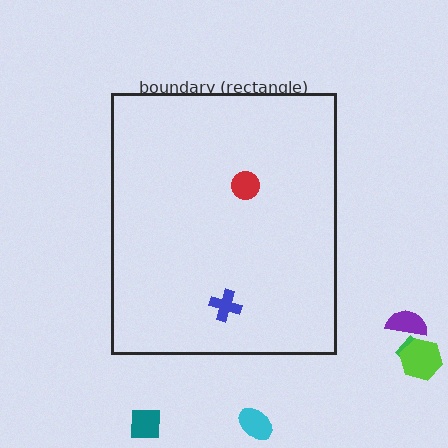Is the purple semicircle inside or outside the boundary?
Outside.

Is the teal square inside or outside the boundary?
Outside.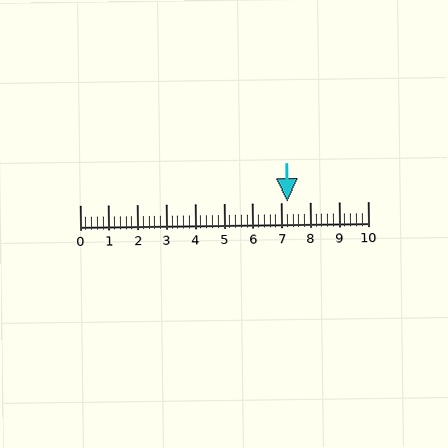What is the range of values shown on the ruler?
The ruler shows values from 0 to 10.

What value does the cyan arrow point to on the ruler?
The cyan arrow points to approximately 7.2.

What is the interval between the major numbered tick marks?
The major tick marks are spaced 1 units apart.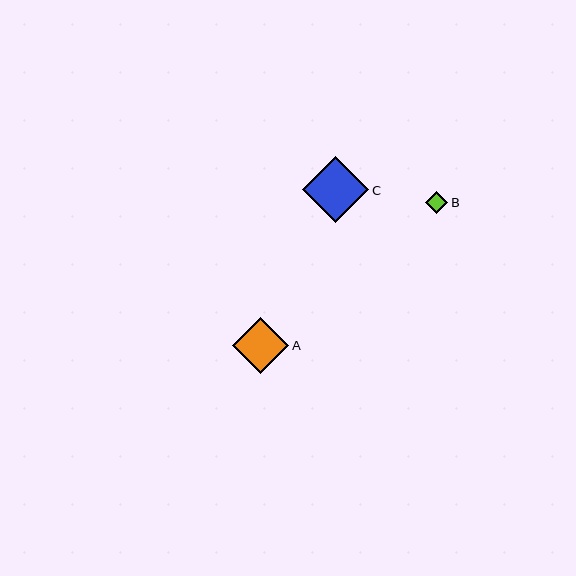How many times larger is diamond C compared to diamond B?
Diamond C is approximately 3.0 times the size of diamond B.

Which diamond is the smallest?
Diamond B is the smallest with a size of approximately 22 pixels.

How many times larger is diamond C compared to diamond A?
Diamond C is approximately 1.2 times the size of diamond A.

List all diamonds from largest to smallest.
From largest to smallest: C, A, B.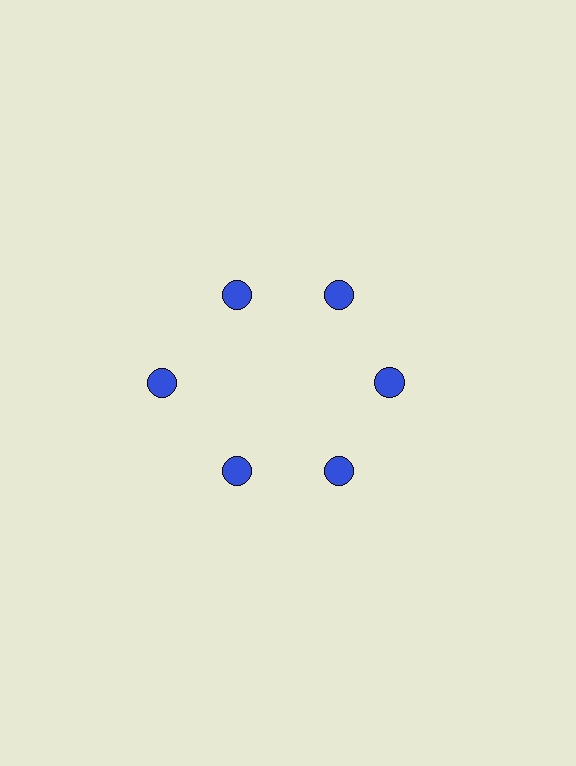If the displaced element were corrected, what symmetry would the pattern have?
It would have 6-fold rotational symmetry — the pattern would map onto itself every 60 degrees.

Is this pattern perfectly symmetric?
No. The 6 blue circles are arranged in a ring, but one element near the 9 o'clock position is pushed outward from the center, breaking the 6-fold rotational symmetry.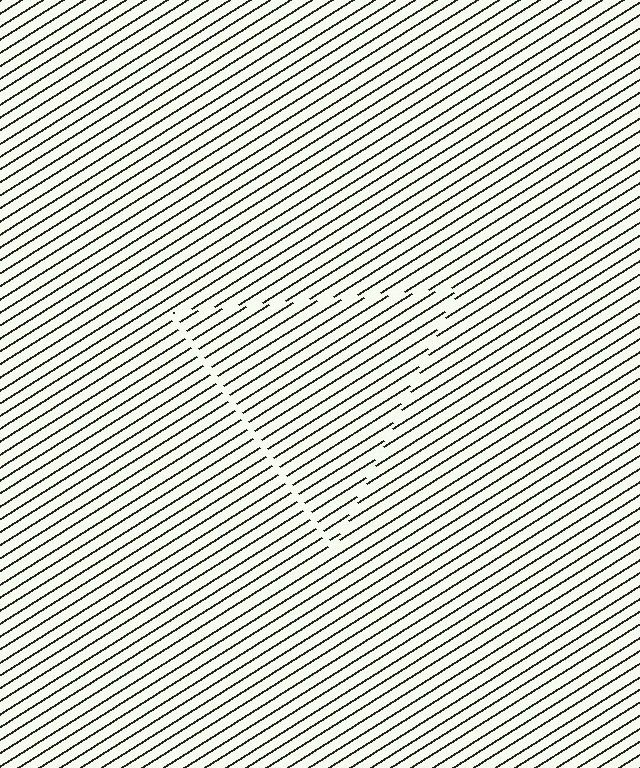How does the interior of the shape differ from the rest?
The interior of the shape contains the same grating, shifted by half a period — the contour is defined by the phase discontinuity where line-ends from the inner and outer gratings abut.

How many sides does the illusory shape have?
3 sides — the line-ends trace a triangle.